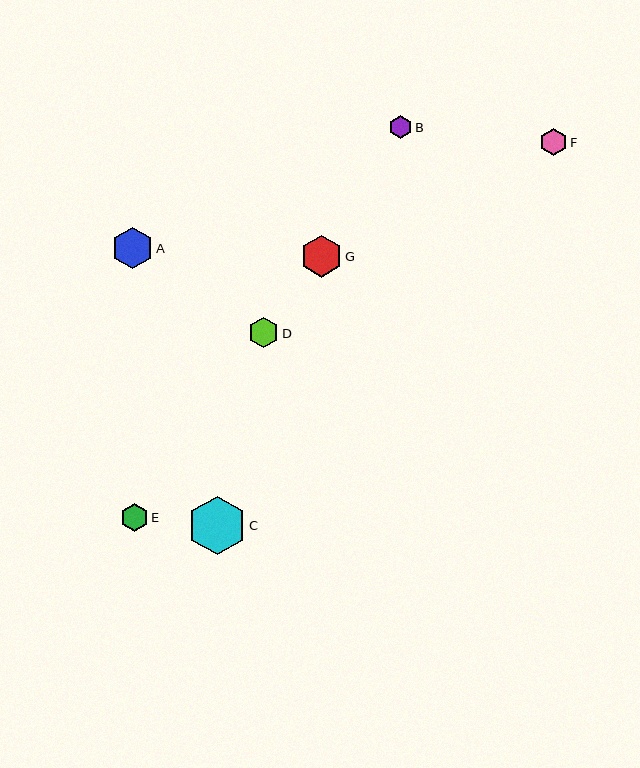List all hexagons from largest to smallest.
From largest to smallest: C, A, G, D, E, F, B.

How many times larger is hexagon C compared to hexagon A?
Hexagon C is approximately 1.4 times the size of hexagon A.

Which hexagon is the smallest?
Hexagon B is the smallest with a size of approximately 23 pixels.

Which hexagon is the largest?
Hexagon C is the largest with a size of approximately 58 pixels.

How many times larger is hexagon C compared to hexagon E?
Hexagon C is approximately 2.1 times the size of hexagon E.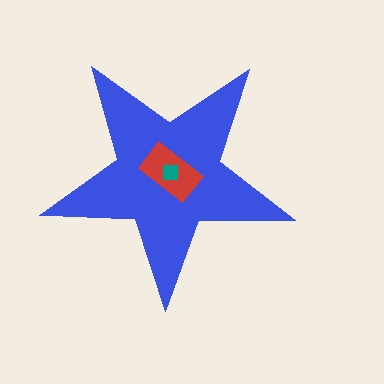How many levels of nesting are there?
3.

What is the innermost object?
The teal square.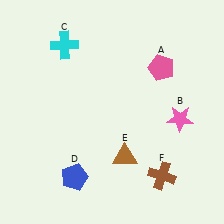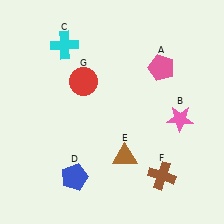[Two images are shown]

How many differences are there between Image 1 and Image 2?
There is 1 difference between the two images.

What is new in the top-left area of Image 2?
A red circle (G) was added in the top-left area of Image 2.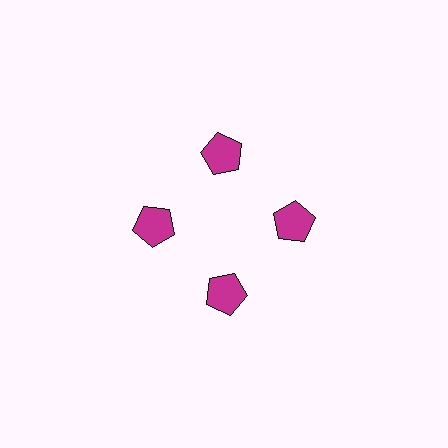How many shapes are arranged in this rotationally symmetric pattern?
There are 4 shapes, arranged in 4 groups of 1.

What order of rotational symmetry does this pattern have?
This pattern has 4-fold rotational symmetry.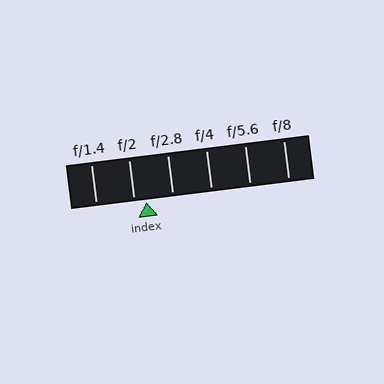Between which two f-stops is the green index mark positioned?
The index mark is between f/2 and f/2.8.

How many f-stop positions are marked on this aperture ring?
There are 6 f-stop positions marked.